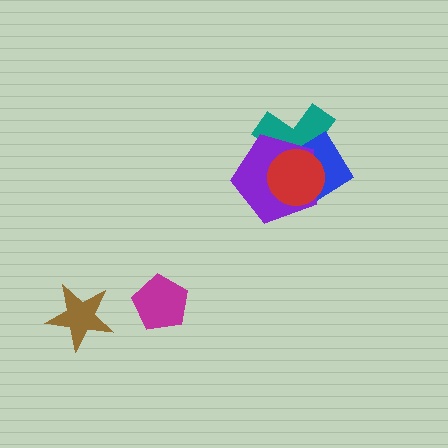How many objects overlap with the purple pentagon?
3 objects overlap with the purple pentagon.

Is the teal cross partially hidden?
Yes, it is partially covered by another shape.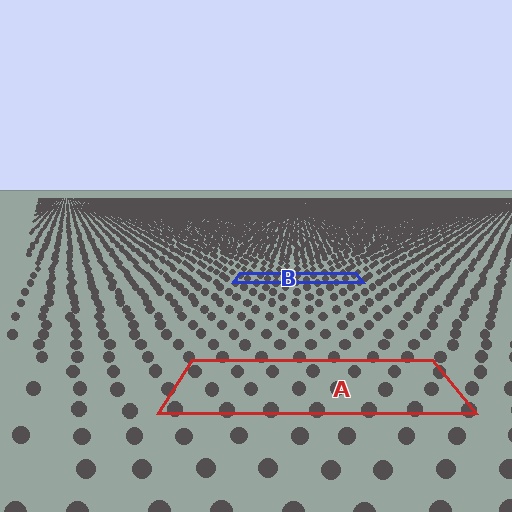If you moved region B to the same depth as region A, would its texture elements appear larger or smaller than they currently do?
They would appear larger. At a closer depth, the same texture elements are projected at a bigger on-screen size.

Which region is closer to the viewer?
Region A is closer. The texture elements there are larger and more spread out.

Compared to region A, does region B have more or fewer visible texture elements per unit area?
Region B has more texture elements per unit area — they are packed more densely because it is farther away.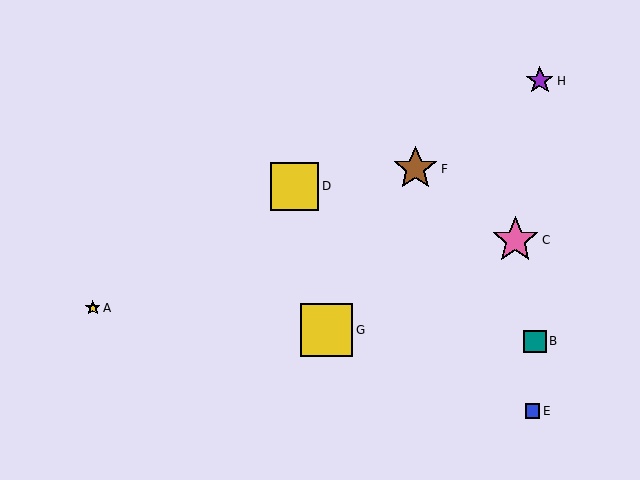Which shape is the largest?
The yellow square (labeled G) is the largest.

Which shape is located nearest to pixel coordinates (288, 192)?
The yellow square (labeled D) at (295, 186) is nearest to that location.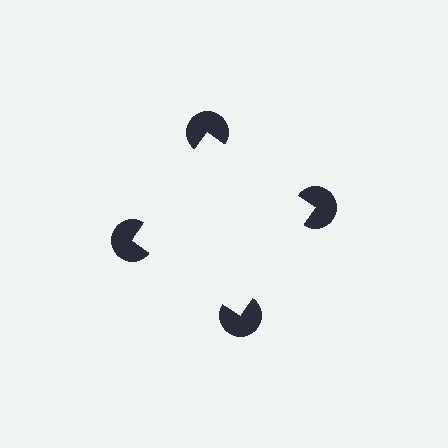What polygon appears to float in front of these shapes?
An illusory square — its edges are inferred from the aligned wedge cuts in the pac-man discs, not physically drawn.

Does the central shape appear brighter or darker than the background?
It typically appears slightly brighter than the background, even though no actual brightness change is drawn.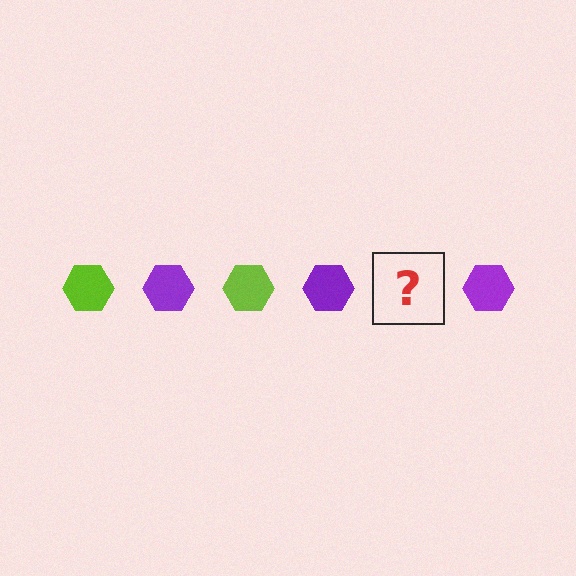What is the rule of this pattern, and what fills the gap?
The rule is that the pattern cycles through lime, purple hexagons. The gap should be filled with a lime hexagon.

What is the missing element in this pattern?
The missing element is a lime hexagon.